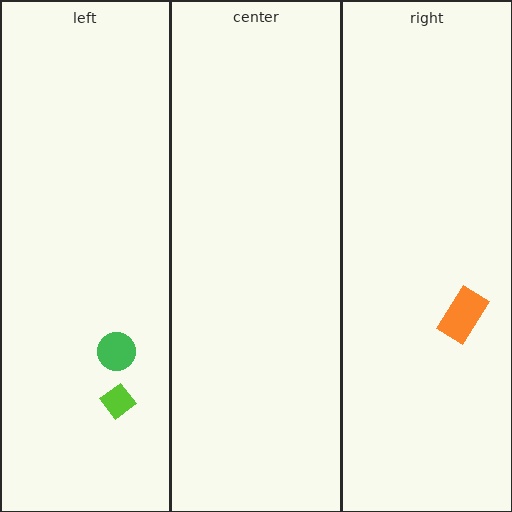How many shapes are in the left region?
2.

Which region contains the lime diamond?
The left region.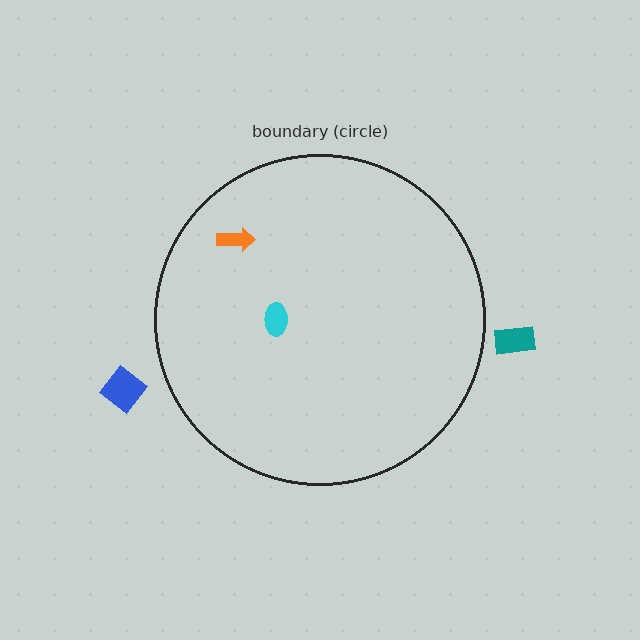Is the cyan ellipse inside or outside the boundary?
Inside.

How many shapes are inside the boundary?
2 inside, 2 outside.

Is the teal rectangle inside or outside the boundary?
Outside.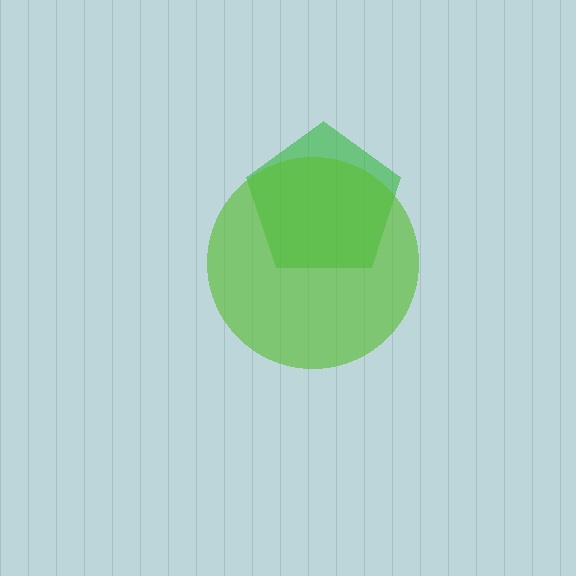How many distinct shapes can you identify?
There are 2 distinct shapes: a green pentagon, a lime circle.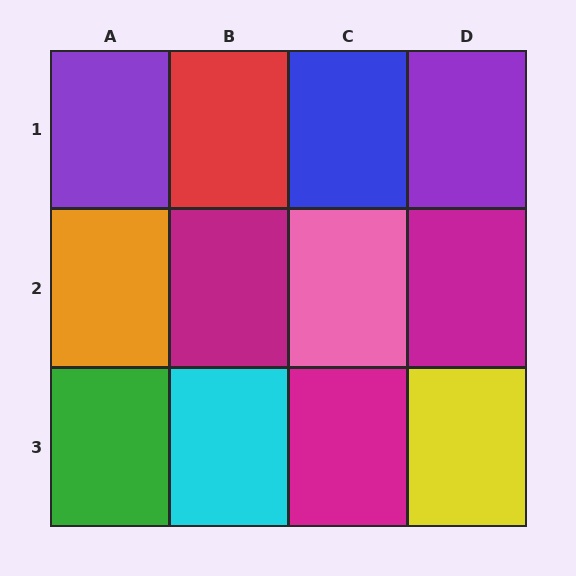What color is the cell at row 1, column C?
Blue.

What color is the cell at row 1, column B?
Red.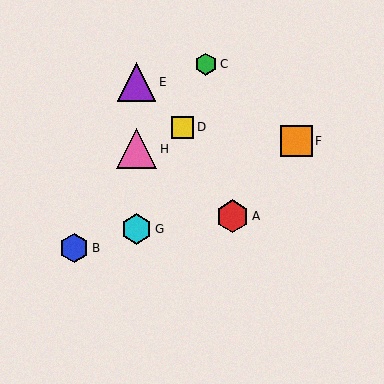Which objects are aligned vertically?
Objects E, G, H are aligned vertically.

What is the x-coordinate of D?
Object D is at x≈183.